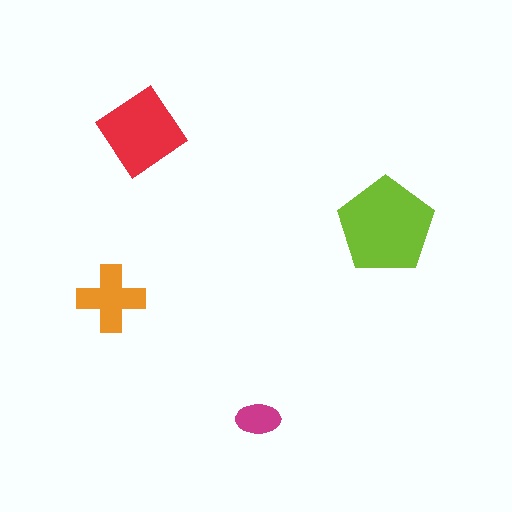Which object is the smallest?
The magenta ellipse.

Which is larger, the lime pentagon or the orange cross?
The lime pentagon.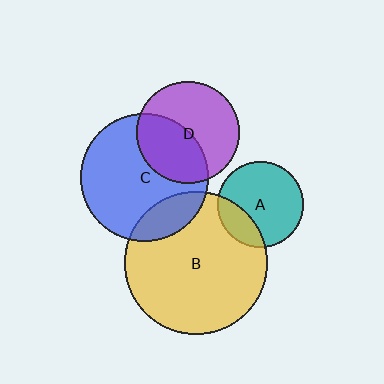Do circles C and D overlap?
Yes.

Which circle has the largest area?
Circle B (yellow).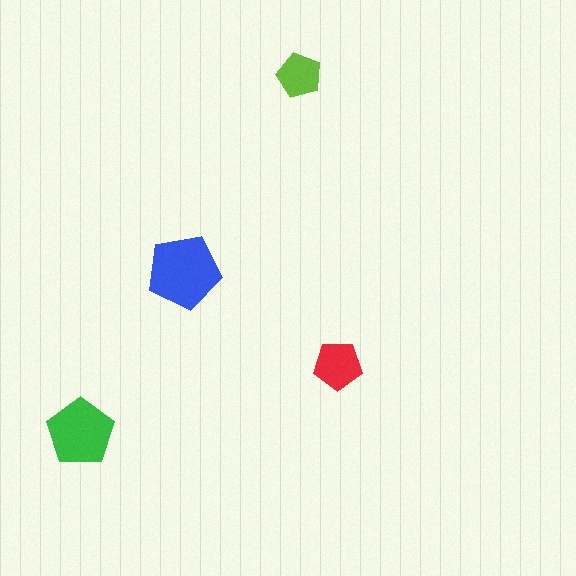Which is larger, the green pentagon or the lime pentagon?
The green one.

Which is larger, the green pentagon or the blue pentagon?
The blue one.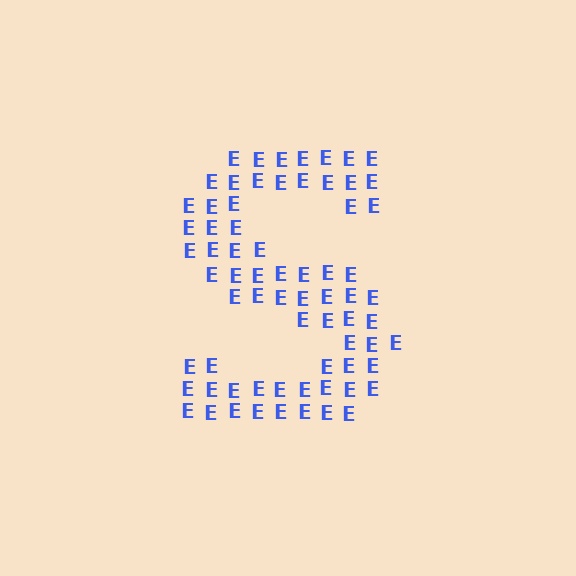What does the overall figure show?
The overall figure shows the letter S.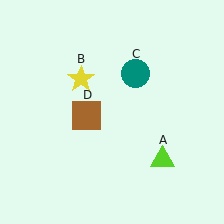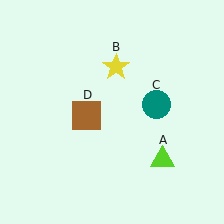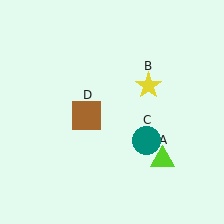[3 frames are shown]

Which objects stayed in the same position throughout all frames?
Lime triangle (object A) and brown square (object D) remained stationary.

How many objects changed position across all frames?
2 objects changed position: yellow star (object B), teal circle (object C).